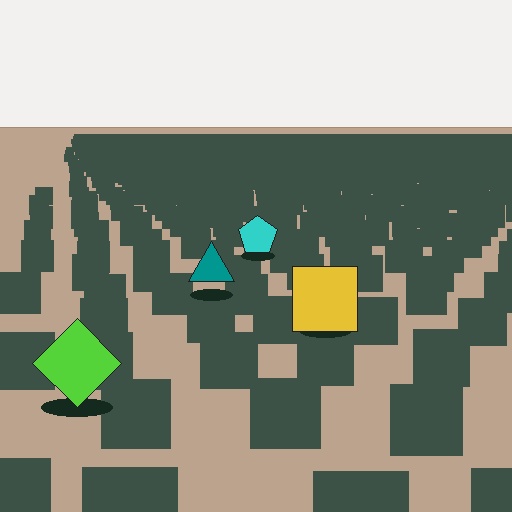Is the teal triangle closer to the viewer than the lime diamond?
No. The lime diamond is closer — you can tell from the texture gradient: the ground texture is coarser near it.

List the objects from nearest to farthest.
From nearest to farthest: the lime diamond, the yellow square, the teal triangle, the cyan pentagon.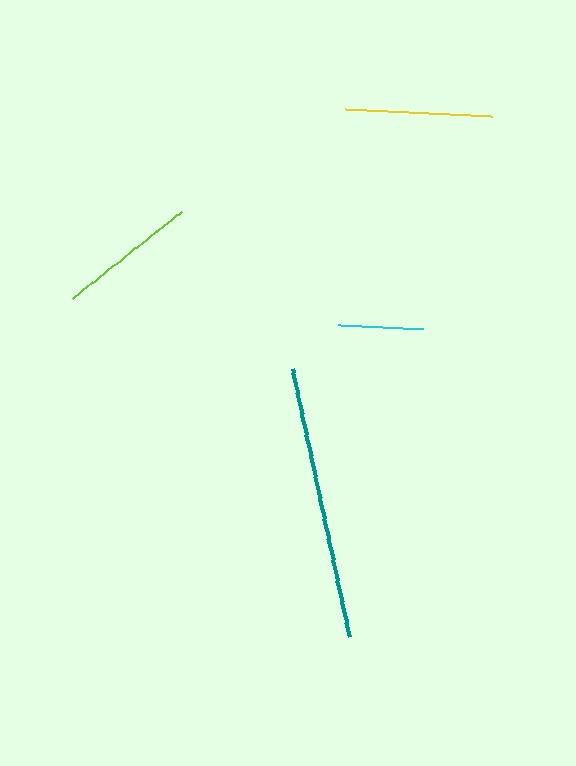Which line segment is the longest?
The teal line is the longest at approximately 274 pixels.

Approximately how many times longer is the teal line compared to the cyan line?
The teal line is approximately 3.2 times the length of the cyan line.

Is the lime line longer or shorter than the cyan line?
The lime line is longer than the cyan line.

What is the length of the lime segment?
The lime segment is approximately 140 pixels long.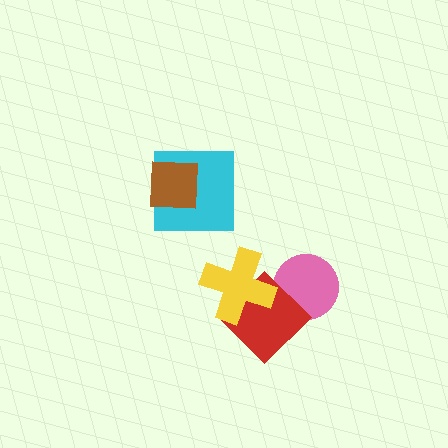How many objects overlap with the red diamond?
2 objects overlap with the red diamond.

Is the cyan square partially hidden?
Yes, it is partially covered by another shape.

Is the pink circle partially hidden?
Yes, it is partially covered by another shape.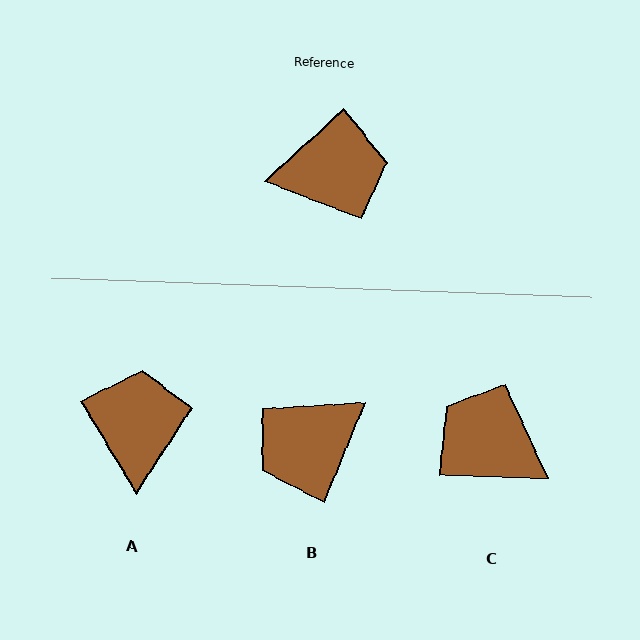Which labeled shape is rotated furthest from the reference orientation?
B, about 155 degrees away.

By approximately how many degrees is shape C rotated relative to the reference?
Approximately 136 degrees counter-clockwise.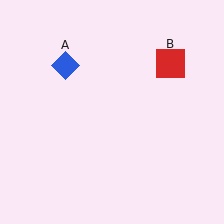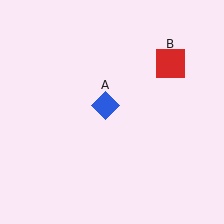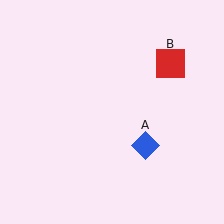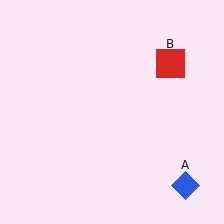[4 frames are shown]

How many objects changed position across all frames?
1 object changed position: blue diamond (object A).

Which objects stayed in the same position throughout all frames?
Red square (object B) remained stationary.